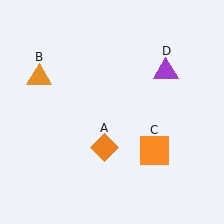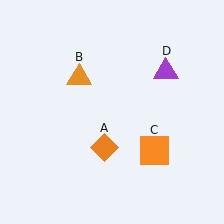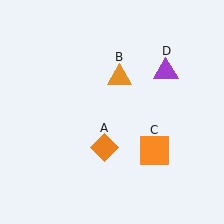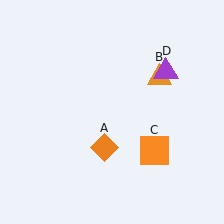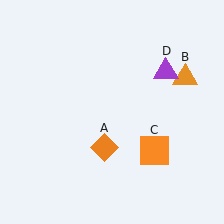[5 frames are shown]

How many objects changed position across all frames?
1 object changed position: orange triangle (object B).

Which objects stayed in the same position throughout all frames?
Orange diamond (object A) and orange square (object C) and purple triangle (object D) remained stationary.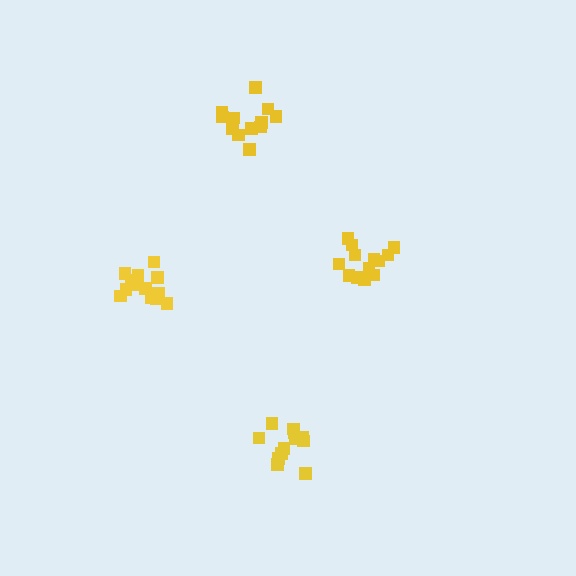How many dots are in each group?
Group 1: 13 dots, Group 2: 12 dots, Group 3: 14 dots, Group 4: 12 dots (51 total).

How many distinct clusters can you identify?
There are 4 distinct clusters.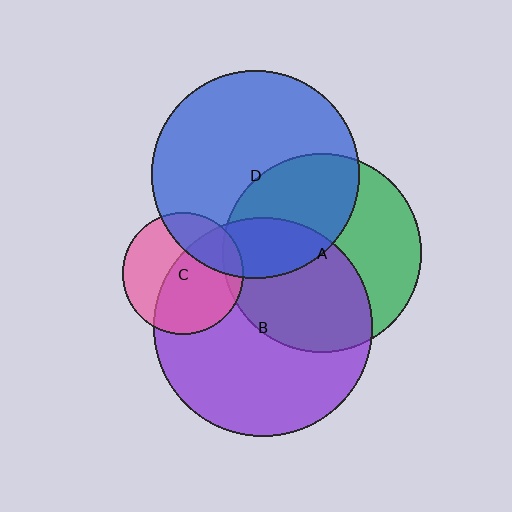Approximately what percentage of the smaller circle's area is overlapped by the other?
Approximately 50%.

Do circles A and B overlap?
Yes.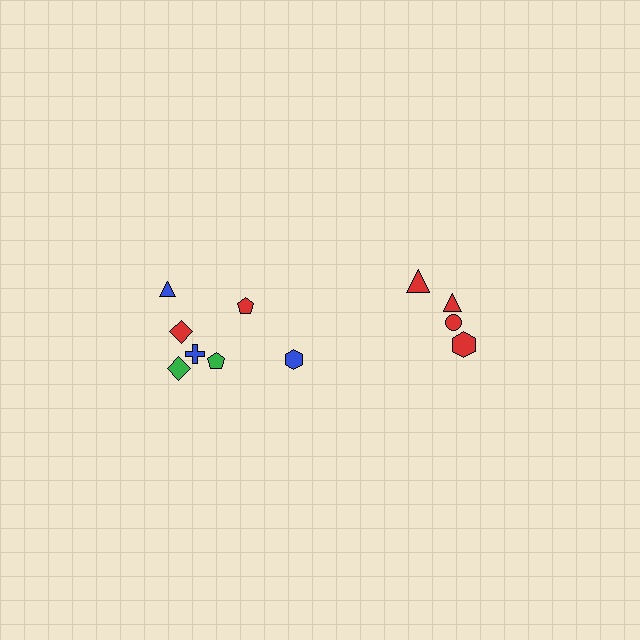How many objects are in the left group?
There are 7 objects.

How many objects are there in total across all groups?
There are 11 objects.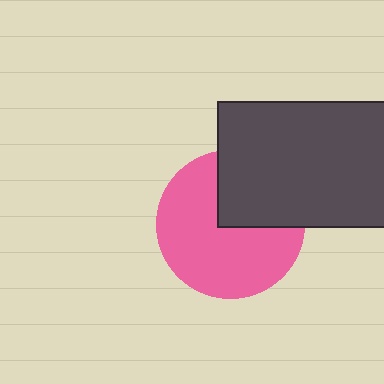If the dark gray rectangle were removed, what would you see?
You would see the complete pink circle.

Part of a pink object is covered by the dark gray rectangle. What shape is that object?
It is a circle.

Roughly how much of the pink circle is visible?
Most of it is visible (roughly 68%).